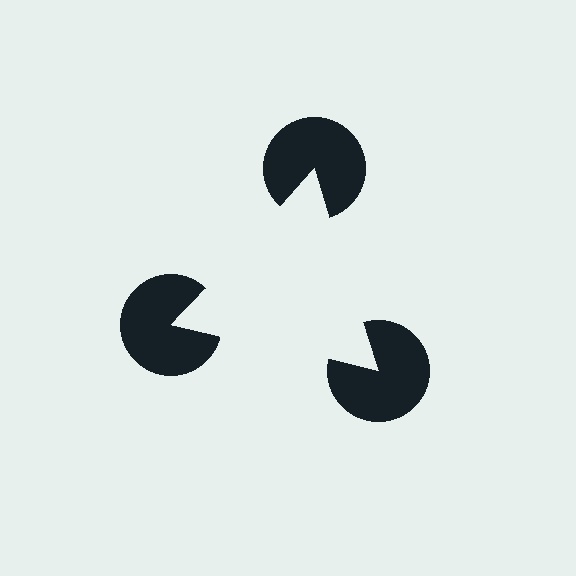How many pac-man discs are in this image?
There are 3 — one at each vertex of the illusory triangle.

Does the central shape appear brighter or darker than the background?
It typically appears slightly brighter than the background, even though no actual brightness change is drawn.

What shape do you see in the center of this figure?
An illusory triangle — its edges are inferred from the aligned wedge cuts in the pac-man discs, not physically drawn.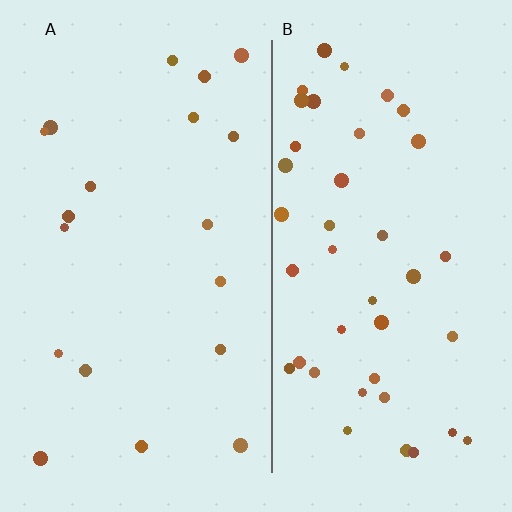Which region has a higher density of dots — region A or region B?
B (the right).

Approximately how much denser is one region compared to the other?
Approximately 2.2× — region B over region A.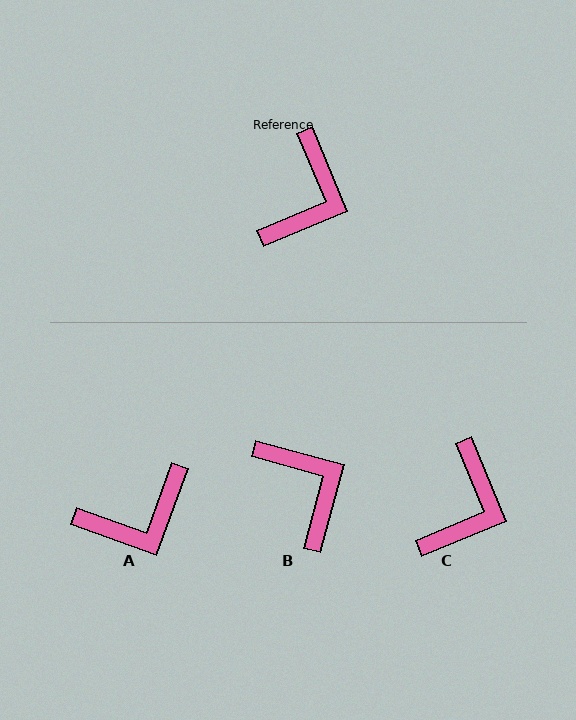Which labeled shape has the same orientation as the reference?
C.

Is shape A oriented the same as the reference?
No, it is off by about 42 degrees.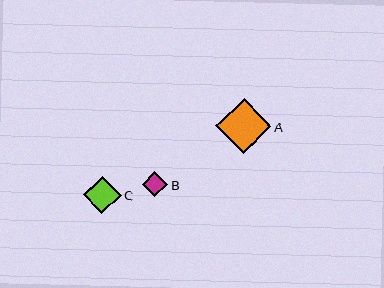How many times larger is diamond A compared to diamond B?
Diamond A is approximately 2.2 times the size of diamond B.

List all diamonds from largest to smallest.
From largest to smallest: A, C, B.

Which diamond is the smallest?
Diamond B is the smallest with a size of approximately 25 pixels.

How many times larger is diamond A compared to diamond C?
Diamond A is approximately 1.5 times the size of diamond C.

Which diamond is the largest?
Diamond A is the largest with a size of approximately 55 pixels.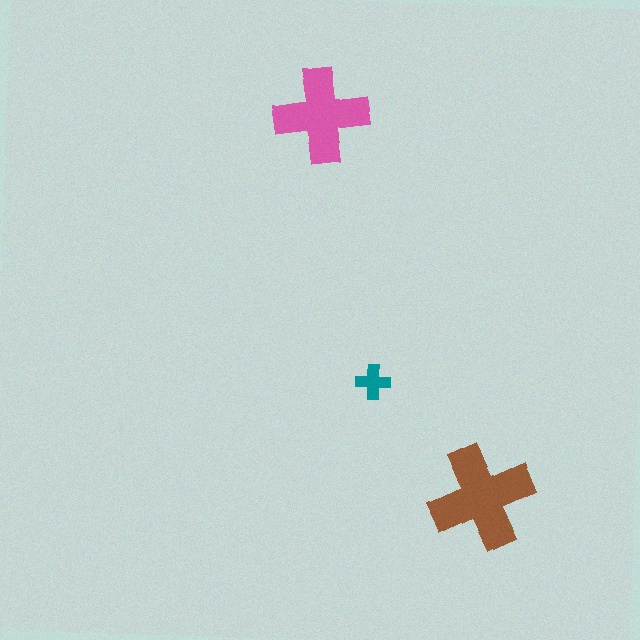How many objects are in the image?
There are 3 objects in the image.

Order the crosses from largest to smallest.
the brown one, the pink one, the teal one.